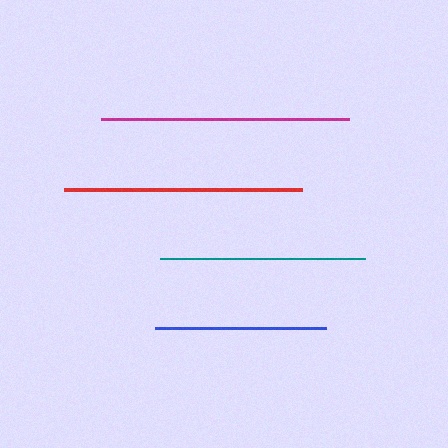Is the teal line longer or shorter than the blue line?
The teal line is longer than the blue line.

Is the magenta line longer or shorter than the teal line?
The magenta line is longer than the teal line.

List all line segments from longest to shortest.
From longest to shortest: magenta, red, teal, blue.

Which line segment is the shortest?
The blue line is the shortest at approximately 172 pixels.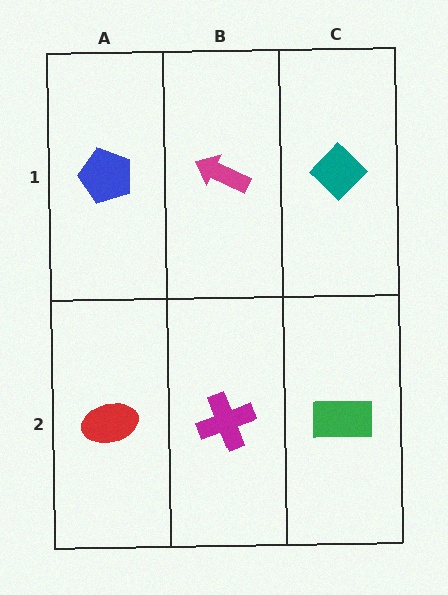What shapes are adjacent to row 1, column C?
A green rectangle (row 2, column C), a magenta arrow (row 1, column B).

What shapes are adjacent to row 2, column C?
A teal diamond (row 1, column C), a magenta cross (row 2, column B).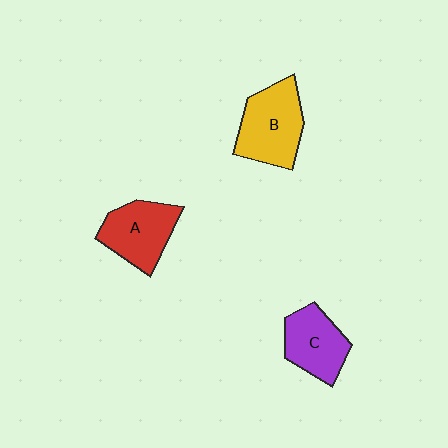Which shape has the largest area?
Shape B (yellow).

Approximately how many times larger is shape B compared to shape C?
Approximately 1.3 times.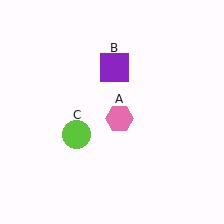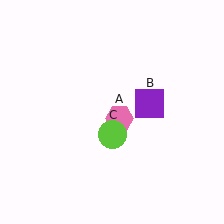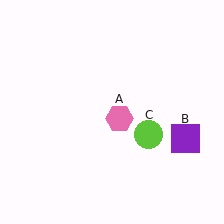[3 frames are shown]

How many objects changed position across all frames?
2 objects changed position: purple square (object B), lime circle (object C).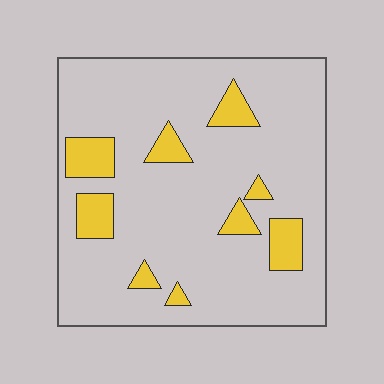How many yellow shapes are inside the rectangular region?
9.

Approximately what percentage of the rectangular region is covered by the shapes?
Approximately 15%.